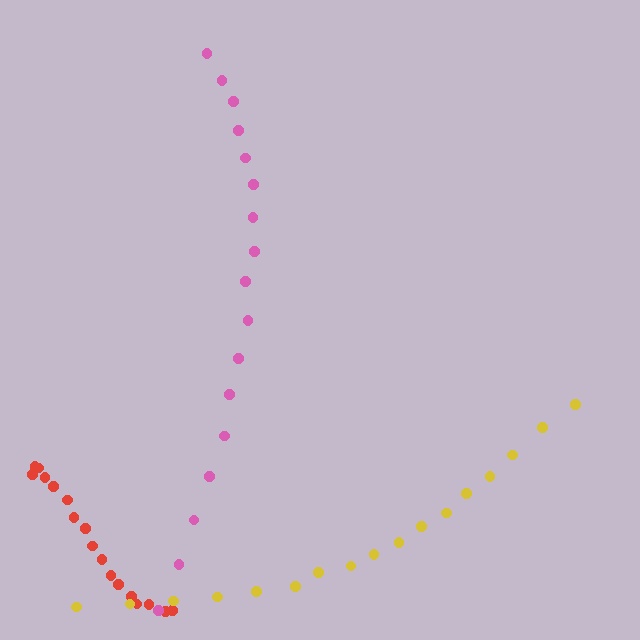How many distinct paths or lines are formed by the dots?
There are 3 distinct paths.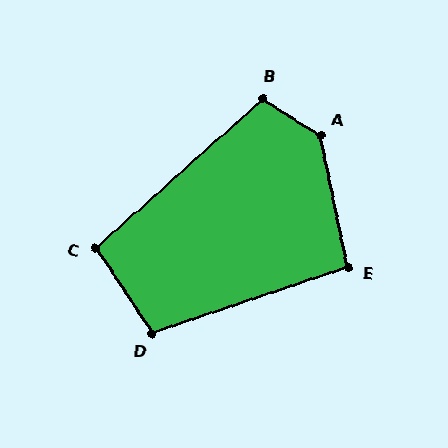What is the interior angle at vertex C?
Approximately 98 degrees (obtuse).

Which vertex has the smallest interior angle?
E, at approximately 97 degrees.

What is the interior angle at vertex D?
Approximately 105 degrees (obtuse).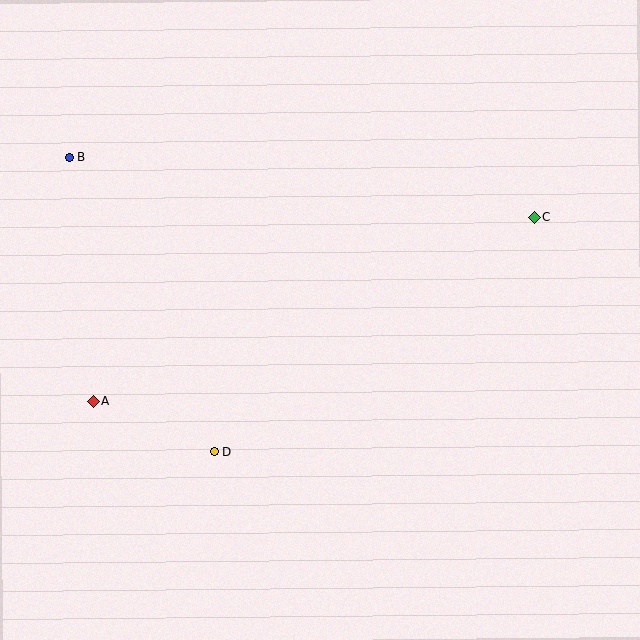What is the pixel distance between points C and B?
The distance between C and B is 469 pixels.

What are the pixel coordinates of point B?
Point B is at (69, 158).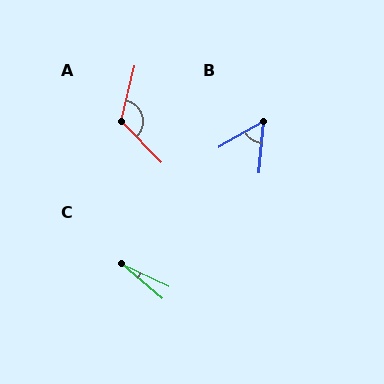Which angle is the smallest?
C, at approximately 16 degrees.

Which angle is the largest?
A, at approximately 122 degrees.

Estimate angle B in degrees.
Approximately 55 degrees.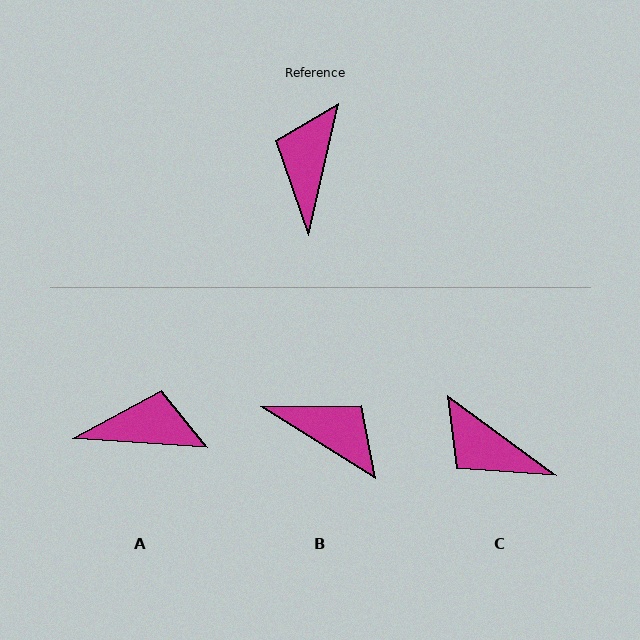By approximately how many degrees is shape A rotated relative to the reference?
Approximately 81 degrees clockwise.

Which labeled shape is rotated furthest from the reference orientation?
B, about 109 degrees away.